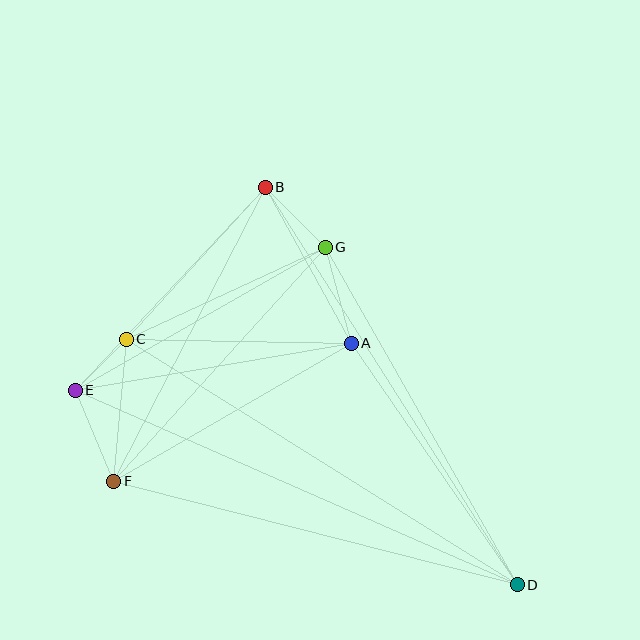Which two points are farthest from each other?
Points D and E are farthest from each other.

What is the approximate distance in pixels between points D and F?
The distance between D and F is approximately 417 pixels.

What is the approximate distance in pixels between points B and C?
The distance between B and C is approximately 206 pixels.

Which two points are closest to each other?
Points C and E are closest to each other.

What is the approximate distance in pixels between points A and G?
The distance between A and G is approximately 99 pixels.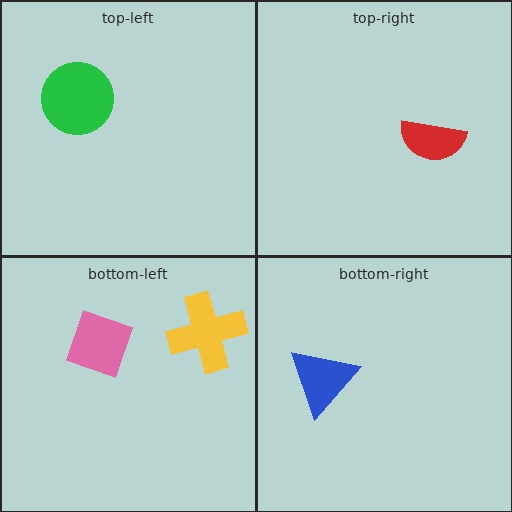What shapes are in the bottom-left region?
The pink diamond, the yellow cross.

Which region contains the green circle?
The top-left region.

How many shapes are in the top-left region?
1.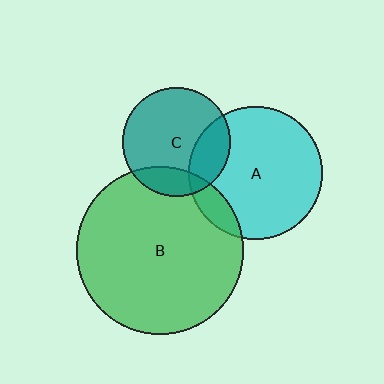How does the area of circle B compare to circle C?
Approximately 2.4 times.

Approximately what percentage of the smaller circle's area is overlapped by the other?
Approximately 25%.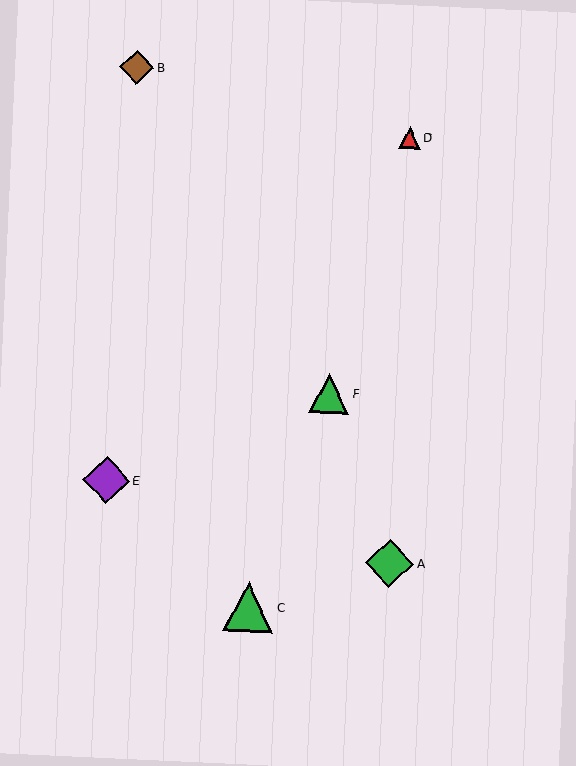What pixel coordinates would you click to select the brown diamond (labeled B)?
Click at (137, 67) to select the brown diamond B.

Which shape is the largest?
The green triangle (labeled C) is the largest.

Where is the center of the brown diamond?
The center of the brown diamond is at (137, 67).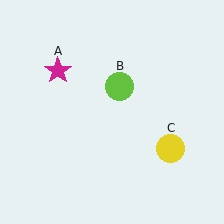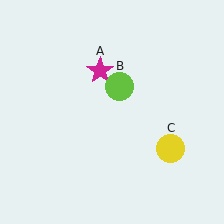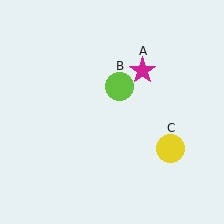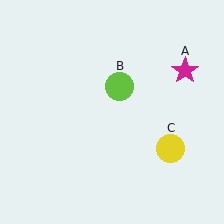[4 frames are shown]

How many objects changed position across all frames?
1 object changed position: magenta star (object A).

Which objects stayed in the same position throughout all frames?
Lime circle (object B) and yellow circle (object C) remained stationary.